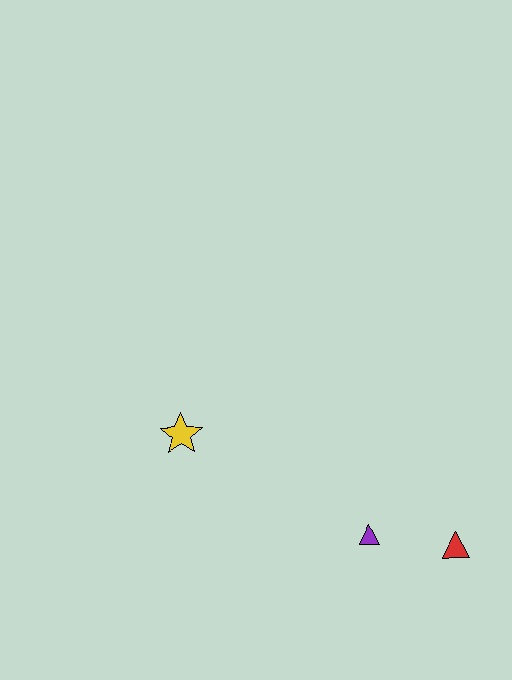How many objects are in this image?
There are 3 objects.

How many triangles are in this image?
There are 2 triangles.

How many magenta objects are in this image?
There are no magenta objects.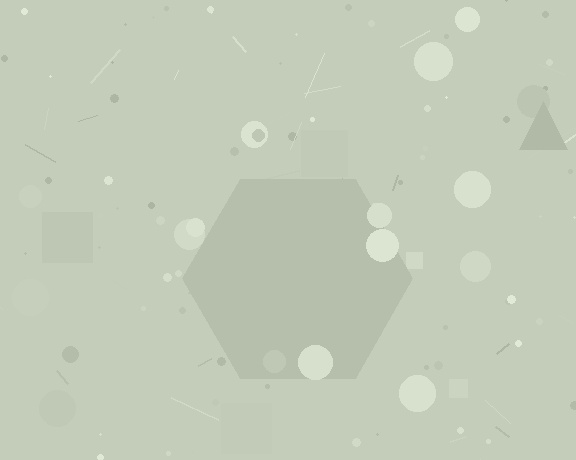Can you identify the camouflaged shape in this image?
The camouflaged shape is a hexagon.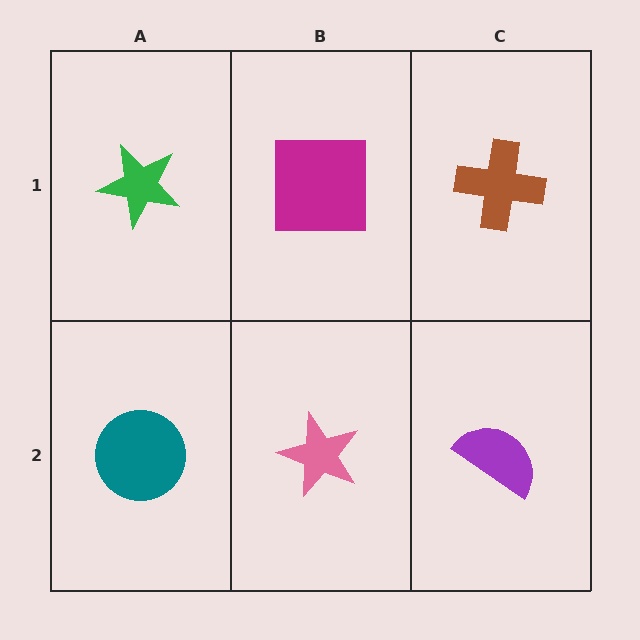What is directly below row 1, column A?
A teal circle.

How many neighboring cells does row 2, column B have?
3.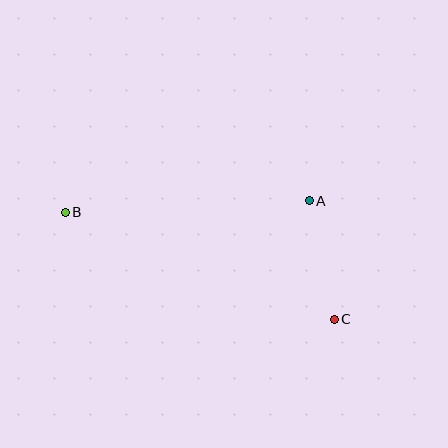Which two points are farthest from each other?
Points B and C are farthest from each other.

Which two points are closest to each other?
Points A and C are closest to each other.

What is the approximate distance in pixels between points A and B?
The distance between A and B is approximately 244 pixels.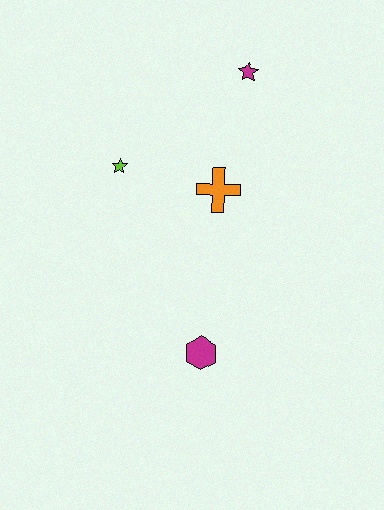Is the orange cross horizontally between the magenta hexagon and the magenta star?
Yes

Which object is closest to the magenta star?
The orange cross is closest to the magenta star.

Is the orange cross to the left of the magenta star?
Yes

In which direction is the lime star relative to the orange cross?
The lime star is to the left of the orange cross.